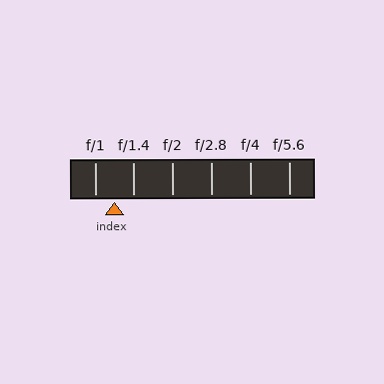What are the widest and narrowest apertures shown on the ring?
The widest aperture shown is f/1 and the narrowest is f/5.6.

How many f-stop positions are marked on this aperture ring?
There are 6 f-stop positions marked.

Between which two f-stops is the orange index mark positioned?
The index mark is between f/1 and f/1.4.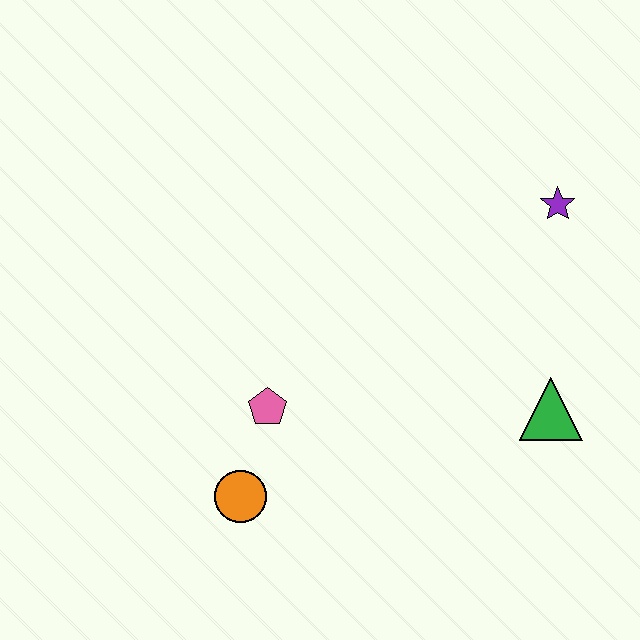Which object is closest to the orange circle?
The pink pentagon is closest to the orange circle.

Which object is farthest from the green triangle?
The orange circle is farthest from the green triangle.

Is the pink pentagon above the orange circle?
Yes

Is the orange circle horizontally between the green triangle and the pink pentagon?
No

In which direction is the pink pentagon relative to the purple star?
The pink pentagon is to the left of the purple star.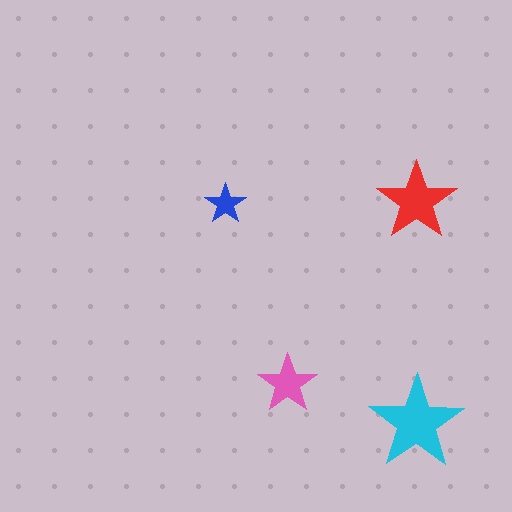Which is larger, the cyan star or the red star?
The cyan one.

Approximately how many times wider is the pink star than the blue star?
About 1.5 times wider.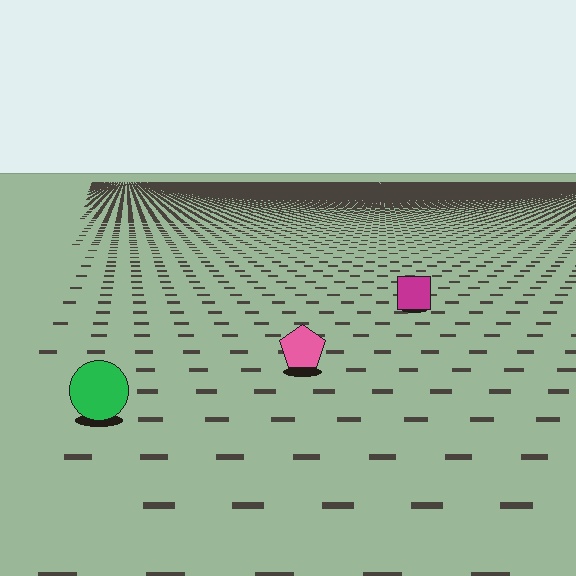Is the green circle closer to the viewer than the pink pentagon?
Yes. The green circle is closer — you can tell from the texture gradient: the ground texture is coarser near it.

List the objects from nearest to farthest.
From nearest to farthest: the green circle, the pink pentagon, the magenta square.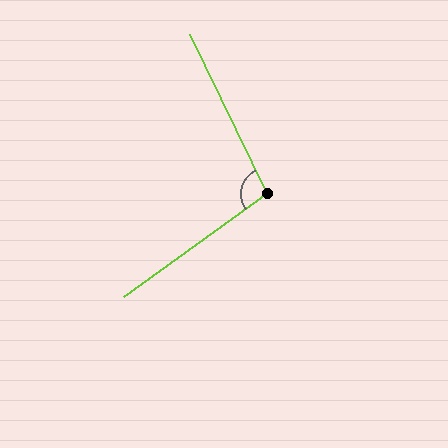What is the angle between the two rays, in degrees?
Approximately 100 degrees.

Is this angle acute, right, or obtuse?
It is obtuse.